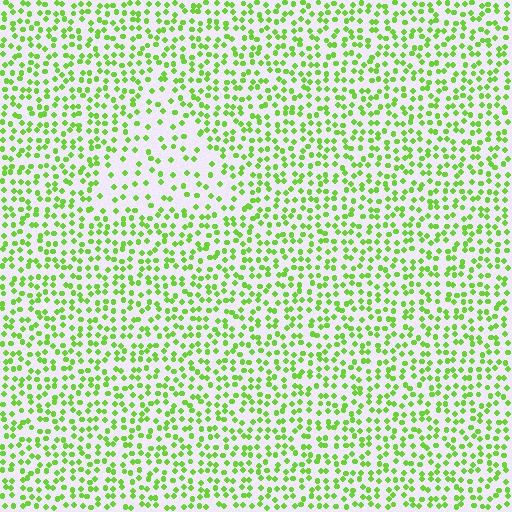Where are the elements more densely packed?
The elements are more densely packed outside the triangle boundary.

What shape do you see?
I see a triangle.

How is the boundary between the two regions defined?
The boundary is defined by a change in element density (approximately 2.0x ratio). All elements are the same color, size, and shape.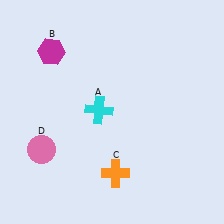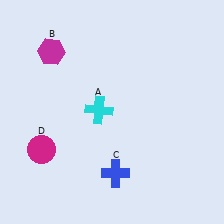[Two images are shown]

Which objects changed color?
C changed from orange to blue. D changed from pink to magenta.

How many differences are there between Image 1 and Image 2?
There are 2 differences between the two images.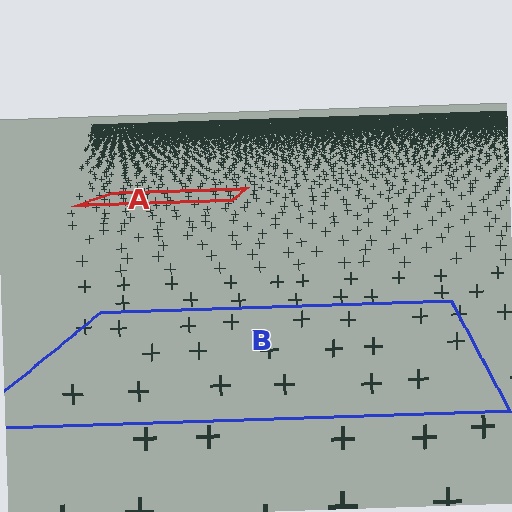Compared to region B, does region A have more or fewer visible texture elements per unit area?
Region A has more texture elements per unit area — they are packed more densely because it is farther away.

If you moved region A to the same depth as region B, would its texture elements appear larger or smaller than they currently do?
They would appear larger. At a closer depth, the same texture elements are projected at a bigger on-screen size.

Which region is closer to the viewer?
Region B is closer. The texture elements there are larger and more spread out.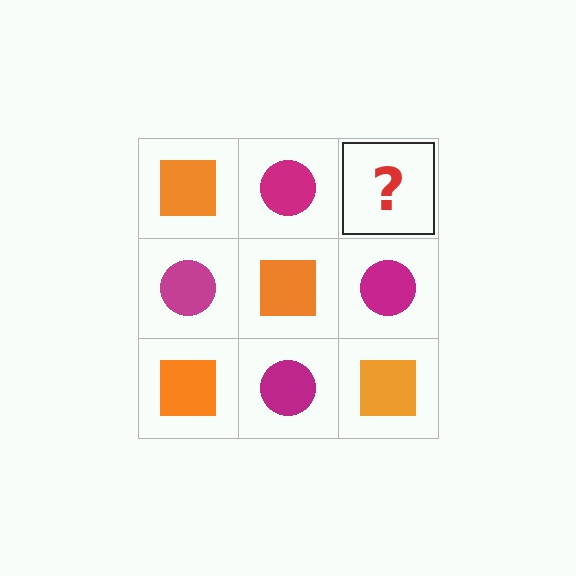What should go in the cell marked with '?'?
The missing cell should contain an orange square.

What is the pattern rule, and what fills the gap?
The rule is that it alternates orange square and magenta circle in a checkerboard pattern. The gap should be filled with an orange square.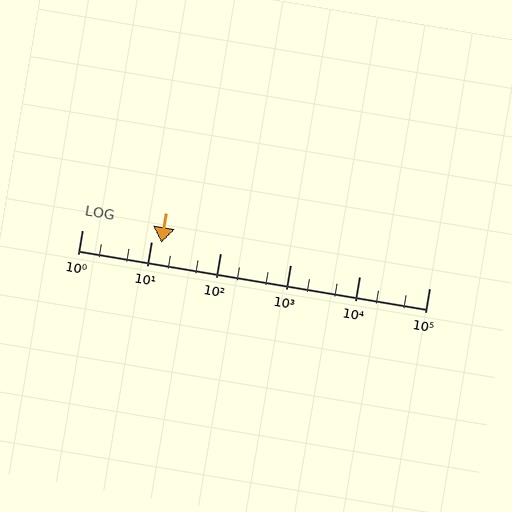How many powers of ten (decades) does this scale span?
The scale spans 5 decades, from 1 to 100000.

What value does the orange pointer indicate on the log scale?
The pointer indicates approximately 14.